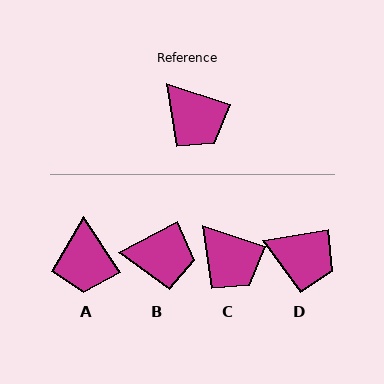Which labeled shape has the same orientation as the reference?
C.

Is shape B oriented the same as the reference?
No, it is off by about 45 degrees.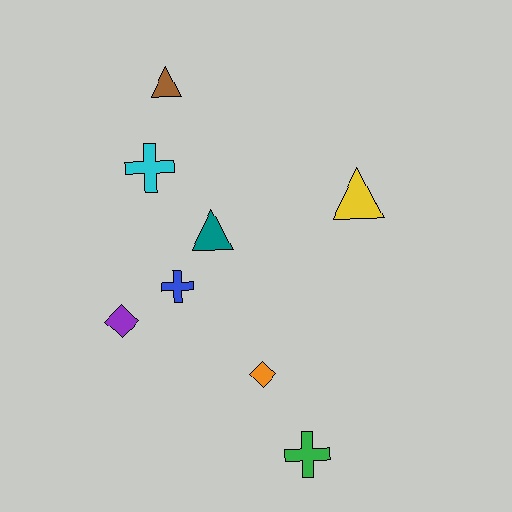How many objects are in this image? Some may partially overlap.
There are 8 objects.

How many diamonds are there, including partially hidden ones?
There are 2 diamonds.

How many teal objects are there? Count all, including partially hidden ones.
There is 1 teal object.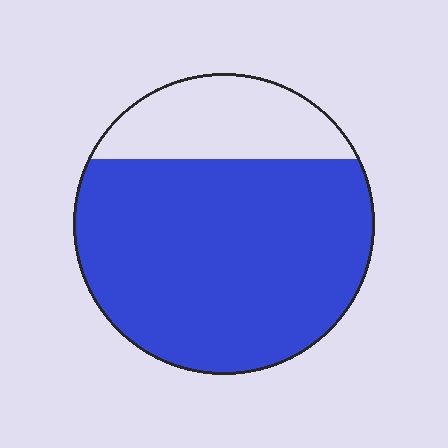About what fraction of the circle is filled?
About three quarters (3/4).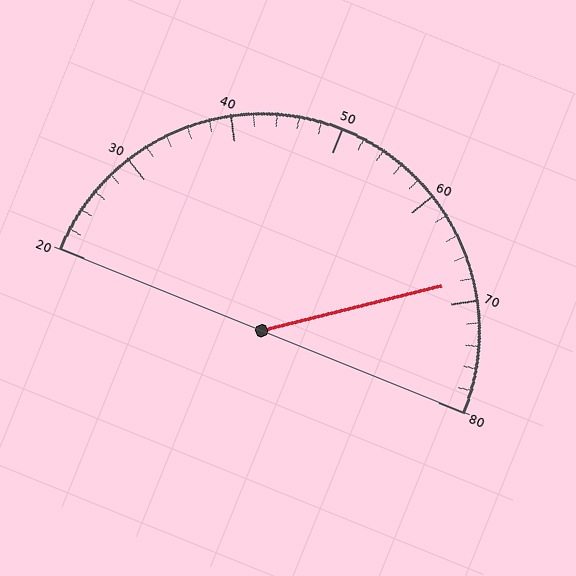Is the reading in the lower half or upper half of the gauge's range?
The reading is in the upper half of the range (20 to 80).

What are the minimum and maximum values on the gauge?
The gauge ranges from 20 to 80.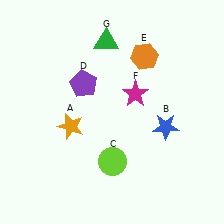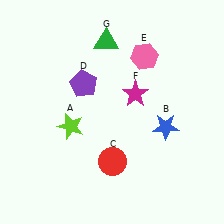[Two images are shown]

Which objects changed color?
A changed from orange to lime. C changed from lime to red. E changed from orange to pink.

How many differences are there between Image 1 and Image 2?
There are 3 differences between the two images.